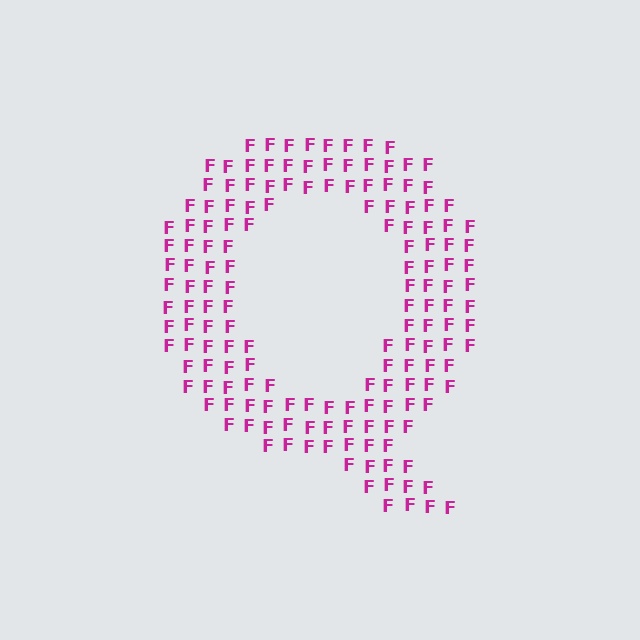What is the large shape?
The large shape is the letter Q.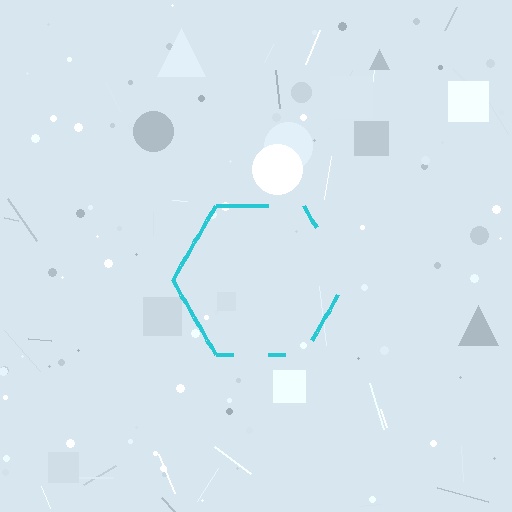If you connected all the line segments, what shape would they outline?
They would outline a hexagon.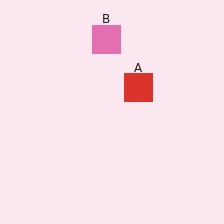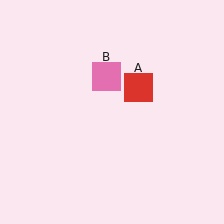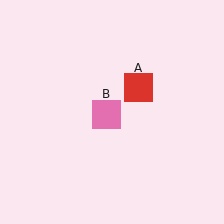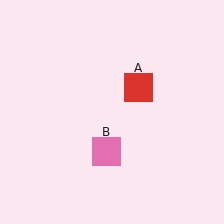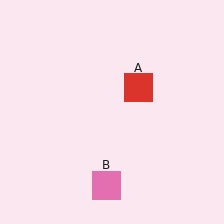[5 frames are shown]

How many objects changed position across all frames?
1 object changed position: pink square (object B).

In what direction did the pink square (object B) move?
The pink square (object B) moved down.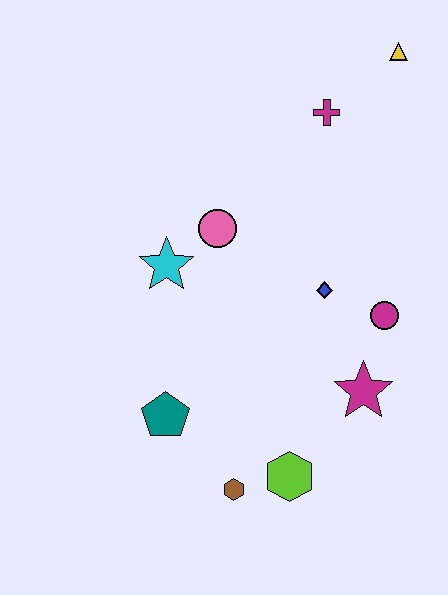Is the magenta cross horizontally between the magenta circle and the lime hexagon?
Yes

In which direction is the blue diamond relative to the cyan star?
The blue diamond is to the right of the cyan star.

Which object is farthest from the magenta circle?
The yellow triangle is farthest from the magenta circle.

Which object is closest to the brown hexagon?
The lime hexagon is closest to the brown hexagon.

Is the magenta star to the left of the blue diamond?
No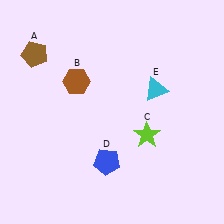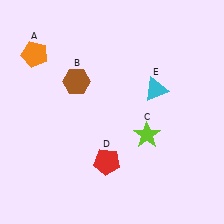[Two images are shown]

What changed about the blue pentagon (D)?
In Image 1, D is blue. In Image 2, it changed to red.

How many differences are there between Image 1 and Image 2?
There are 2 differences between the two images.